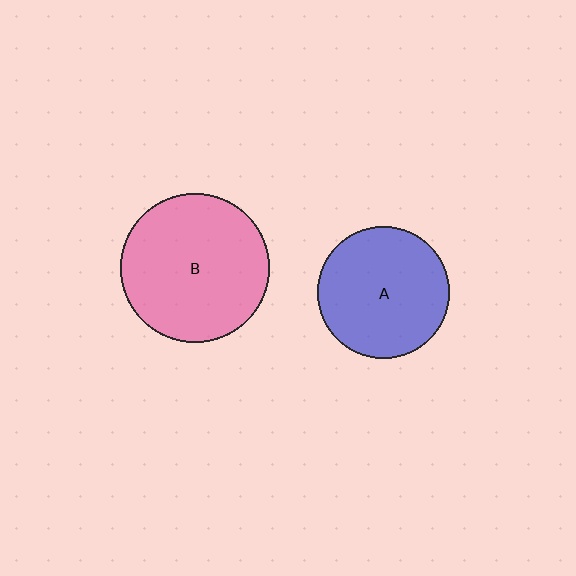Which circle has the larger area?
Circle B (pink).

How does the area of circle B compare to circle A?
Approximately 1.3 times.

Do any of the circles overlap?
No, none of the circles overlap.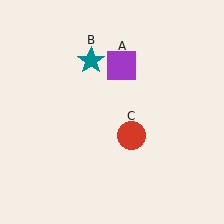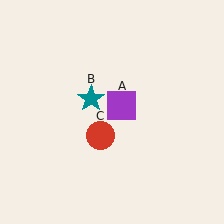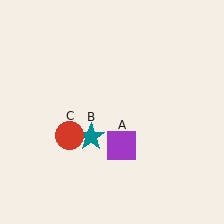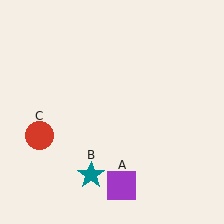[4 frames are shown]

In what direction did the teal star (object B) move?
The teal star (object B) moved down.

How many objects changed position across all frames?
3 objects changed position: purple square (object A), teal star (object B), red circle (object C).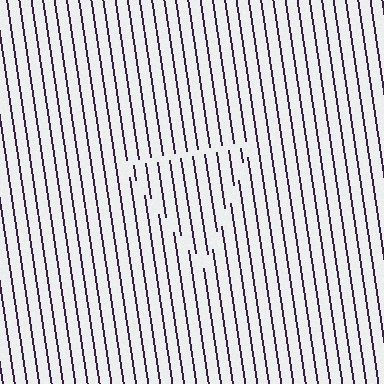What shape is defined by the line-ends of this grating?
An illusory triangle. The interior of the shape contains the same grating, shifted by half a period — the contour is defined by the phase discontinuity where line-ends from the inner and outer gratings abut.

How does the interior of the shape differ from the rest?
The interior of the shape contains the same grating, shifted by half a period — the contour is defined by the phase discontinuity where line-ends from the inner and outer gratings abut.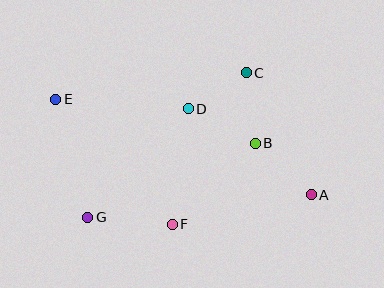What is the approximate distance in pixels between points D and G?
The distance between D and G is approximately 148 pixels.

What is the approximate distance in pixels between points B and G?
The distance between B and G is approximately 184 pixels.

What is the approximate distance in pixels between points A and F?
The distance between A and F is approximately 143 pixels.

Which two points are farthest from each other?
Points A and E are farthest from each other.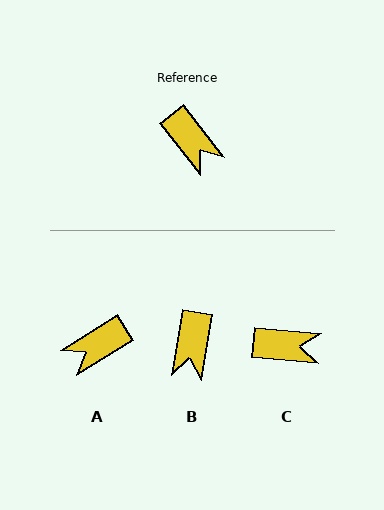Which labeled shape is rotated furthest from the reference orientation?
A, about 96 degrees away.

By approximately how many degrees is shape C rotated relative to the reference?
Approximately 47 degrees counter-clockwise.